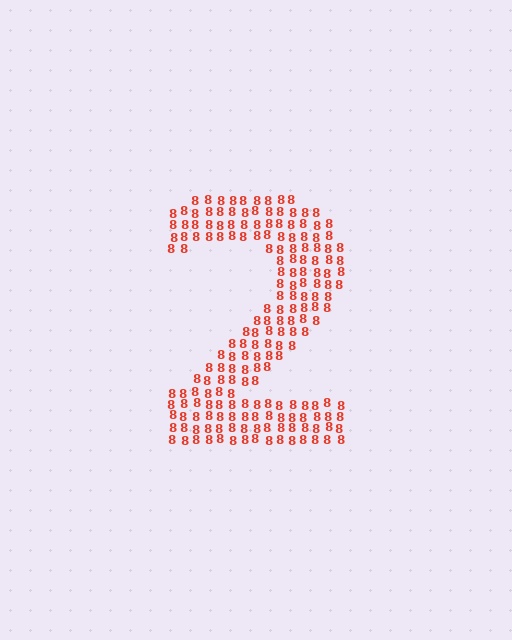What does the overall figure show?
The overall figure shows the digit 2.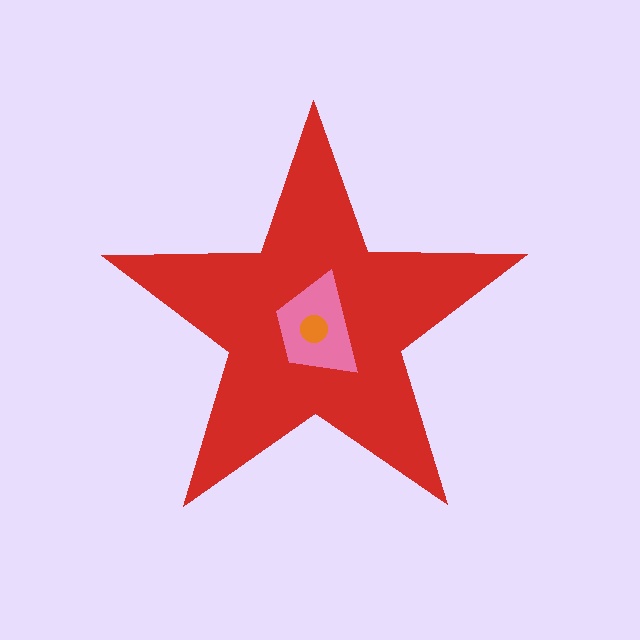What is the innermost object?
The orange circle.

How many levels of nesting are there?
3.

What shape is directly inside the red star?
The pink trapezoid.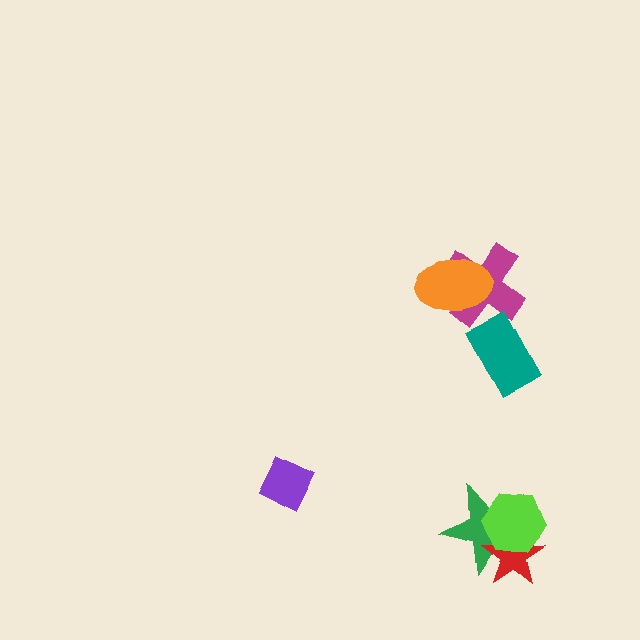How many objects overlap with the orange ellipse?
1 object overlaps with the orange ellipse.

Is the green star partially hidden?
Yes, it is partially covered by another shape.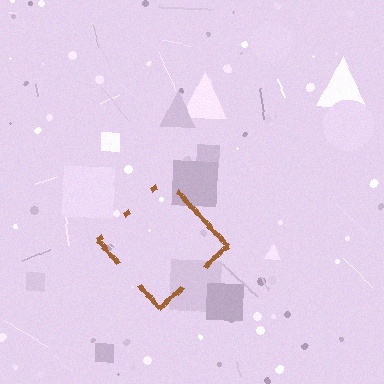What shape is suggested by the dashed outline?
The dashed outline suggests a diamond.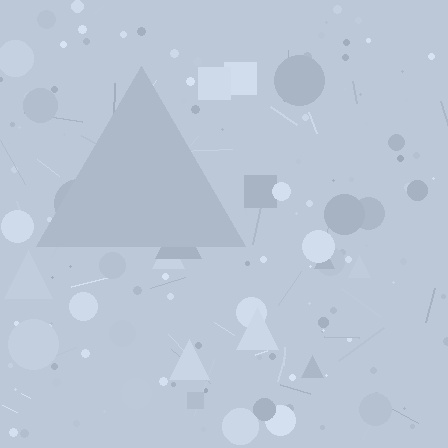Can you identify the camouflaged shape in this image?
The camouflaged shape is a triangle.